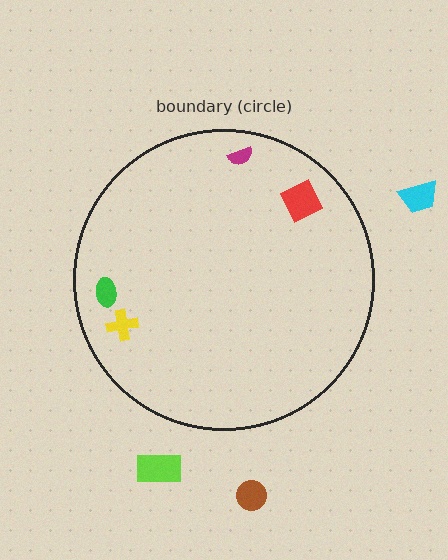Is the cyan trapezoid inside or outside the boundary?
Outside.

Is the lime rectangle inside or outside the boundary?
Outside.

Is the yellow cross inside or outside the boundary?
Inside.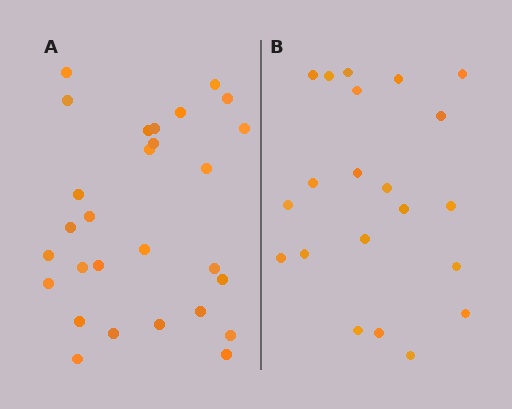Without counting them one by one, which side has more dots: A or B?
Region A (the left region) has more dots.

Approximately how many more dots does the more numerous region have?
Region A has roughly 8 or so more dots than region B.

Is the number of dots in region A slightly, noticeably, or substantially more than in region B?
Region A has noticeably more, but not dramatically so. The ratio is roughly 1.3 to 1.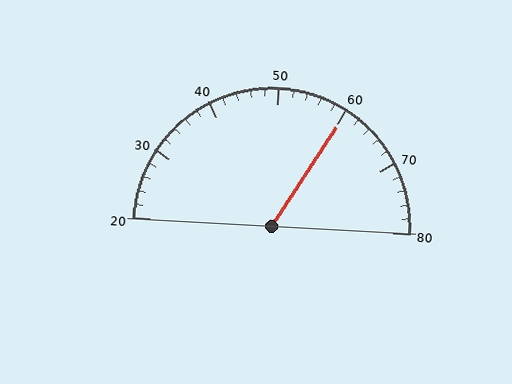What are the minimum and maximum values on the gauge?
The gauge ranges from 20 to 80.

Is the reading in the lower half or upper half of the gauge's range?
The reading is in the upper half of the range (20 to 80).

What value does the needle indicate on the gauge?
The needle indicates approximately 60.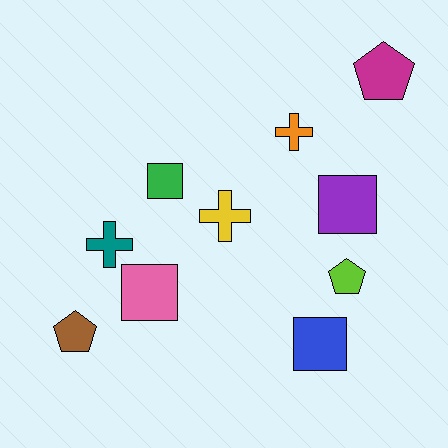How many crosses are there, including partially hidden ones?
There are 3 crosses.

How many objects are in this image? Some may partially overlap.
There are 10 objects.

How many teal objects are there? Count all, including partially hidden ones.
There is 1 teal object.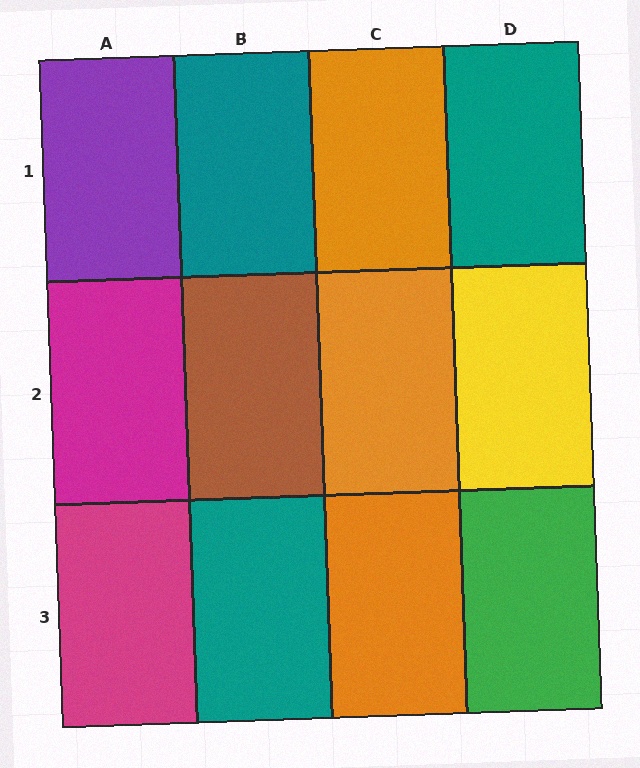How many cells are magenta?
2 cells are magenta.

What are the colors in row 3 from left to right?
Magenta, teal, orange, green.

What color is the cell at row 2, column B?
Brown.